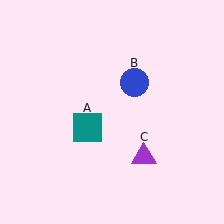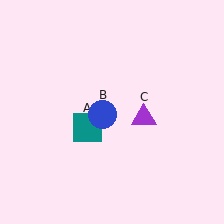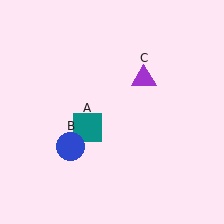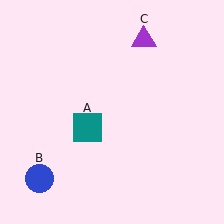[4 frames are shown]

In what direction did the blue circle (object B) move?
The blue circle (object B) moved down and to the left.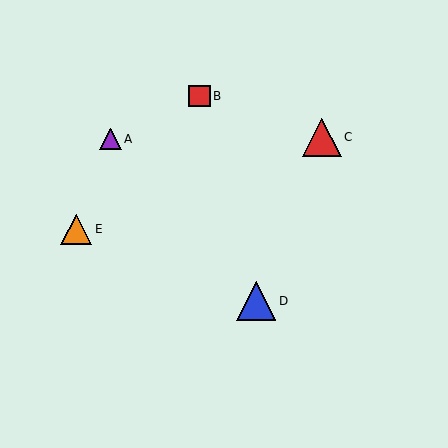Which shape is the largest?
The blue triangle (labeled D) is the largest.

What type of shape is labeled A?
Shape A is a purple triangle.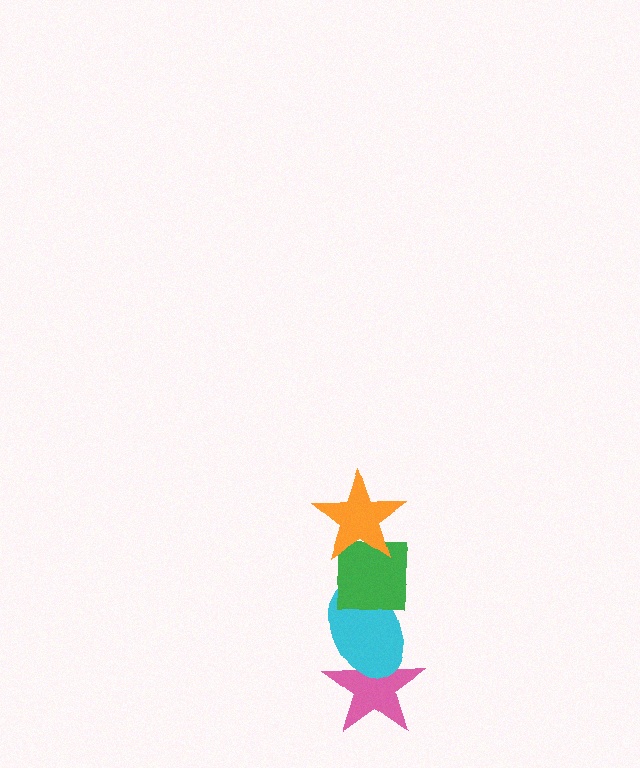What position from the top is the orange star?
The orange star is 1st from the top.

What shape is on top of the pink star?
The cyan ellipse is on top of the pink star.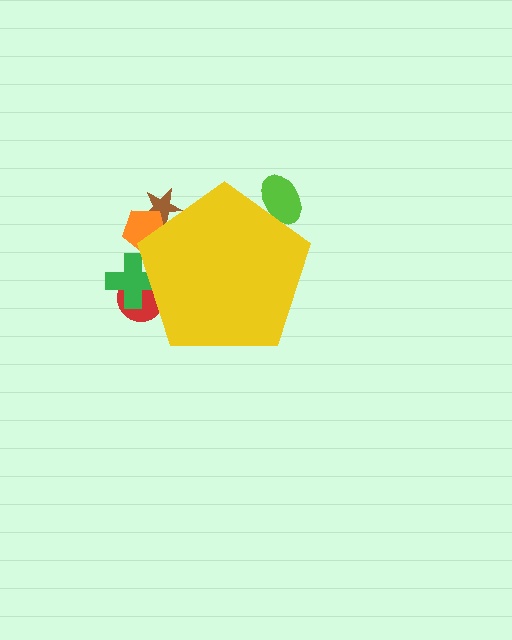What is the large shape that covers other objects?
A yellow pentagon.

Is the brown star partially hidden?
Yes, the brown star is partially hidden behind the yellow pentagon.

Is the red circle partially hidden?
Yes, the red circle is partially hidden behind the yellow pentagon.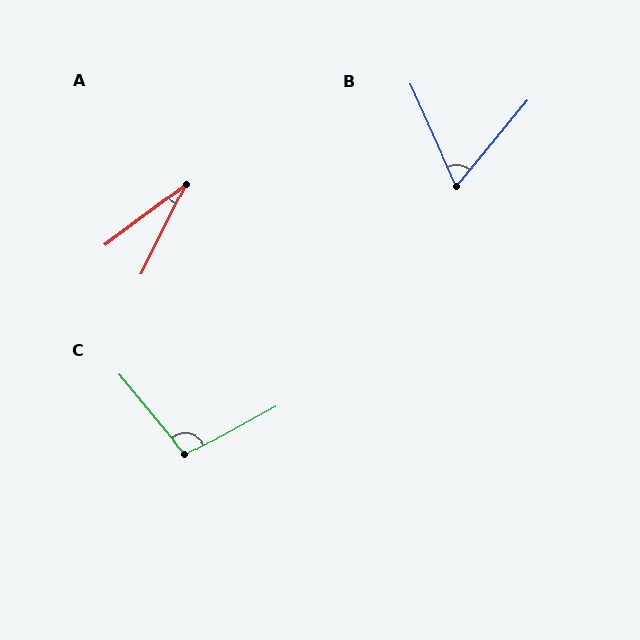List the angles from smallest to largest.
A (27°), B (64°), C (101°).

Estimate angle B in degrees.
Approximately 64 degrees.